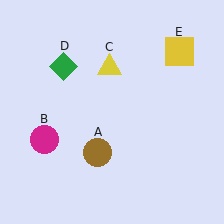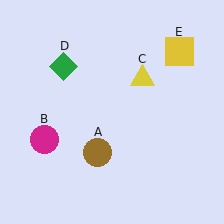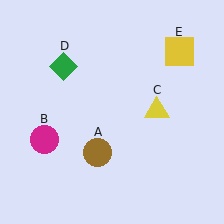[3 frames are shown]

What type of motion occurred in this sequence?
The yellow triangle (object C) rotated clockwise around the center of the scene.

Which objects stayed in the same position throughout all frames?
Brown circle (object A) and magenta circle (object B) and green diamond (object D) and yellow square (object E) remained stationary.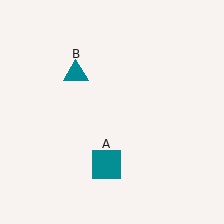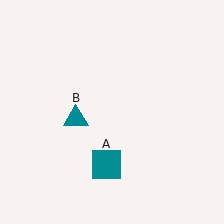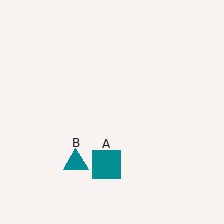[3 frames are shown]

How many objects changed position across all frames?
1 object changed position: teal triangle (object B).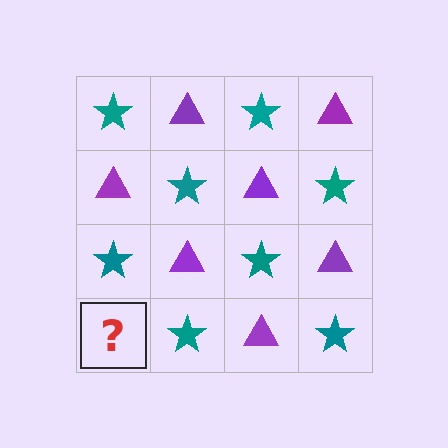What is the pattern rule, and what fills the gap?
The rule is that it alternates teal star and purple triangle in a checkerboard pattern. The gap should be filled with a purple triangle.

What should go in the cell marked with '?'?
The missing cell should contain a purple triangle.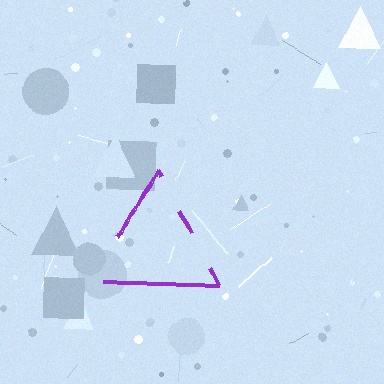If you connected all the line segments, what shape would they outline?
They would outline a triangle.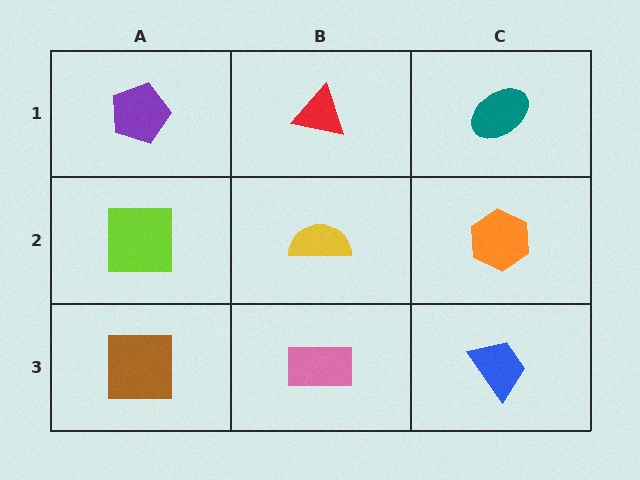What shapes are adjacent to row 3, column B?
A yellow semicircle (row 2, column B), a brown square (row 3, column A), a blue trapezoid (row 3, column C).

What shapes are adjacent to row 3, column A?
A lime square (row 2, column A), a pink rectangle (row 3, column B).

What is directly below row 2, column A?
A brown square.